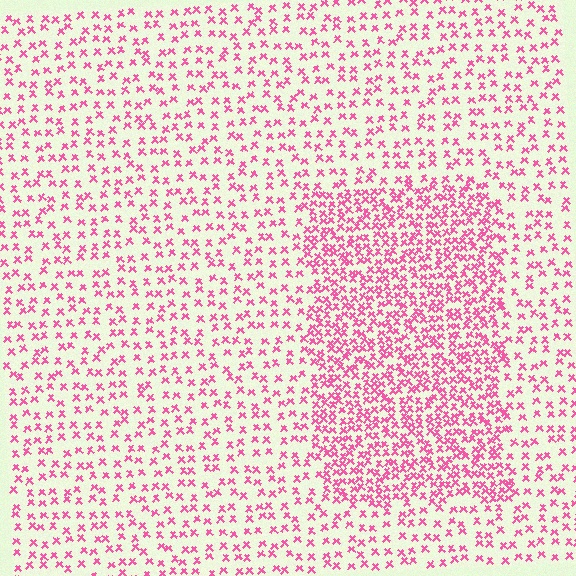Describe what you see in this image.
The image contains small pink elements arranged at two different densities. A rectangle-shaped region is visible where the elements are more densely packed than the surrounding area.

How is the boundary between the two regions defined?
The boundary is defined by a change in element density (approximately 2.1x ratio). All elements are the same color, size, and shape.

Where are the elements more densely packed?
The elements are more densely packed inside the rectangle boundary.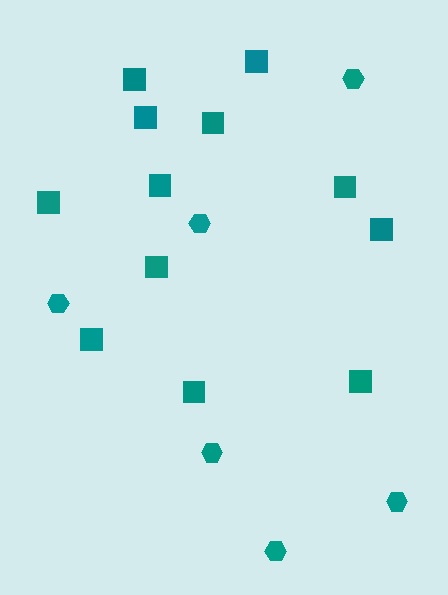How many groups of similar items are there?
There are 2 groups: one group of squares (12) and one group of hexagons (6).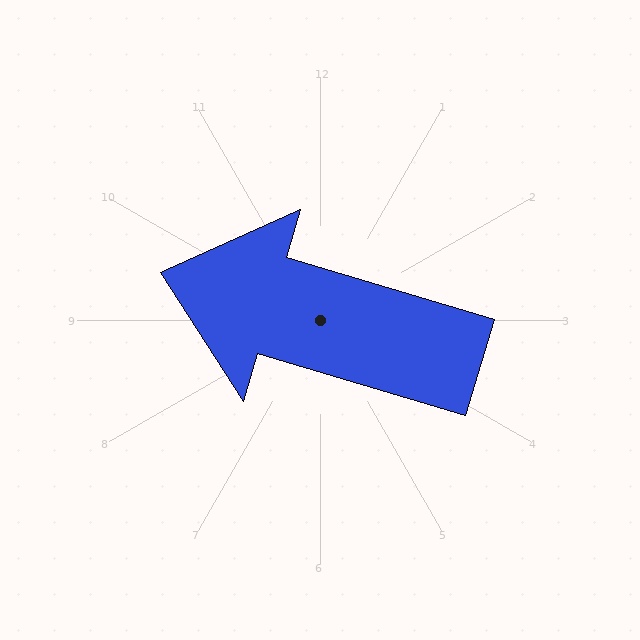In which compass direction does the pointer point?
West.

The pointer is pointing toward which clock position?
Roughly 10 o'clock.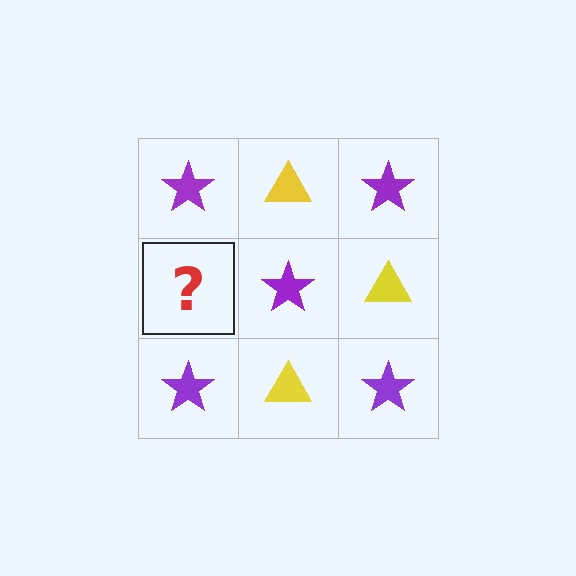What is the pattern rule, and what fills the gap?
The rule is that it alternates purple star and yellow triangle in a checkerboard pattern. The gap should be filled with a yellow triangle.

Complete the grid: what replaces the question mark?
The question mark should be replaced with a yellow triangle.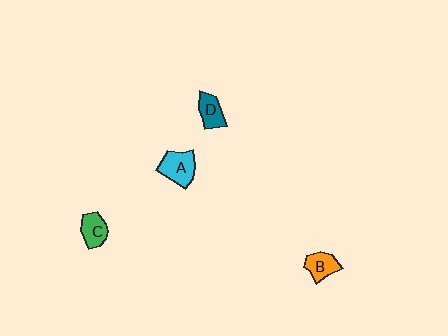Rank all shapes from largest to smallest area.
From largest to smallest: A (cyan), B (orange), C (green), D (teal).